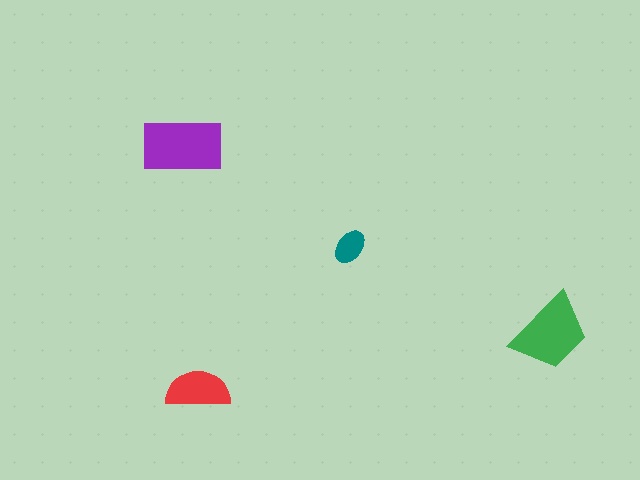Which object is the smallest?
The teal ellipse.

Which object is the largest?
The purple rectangle.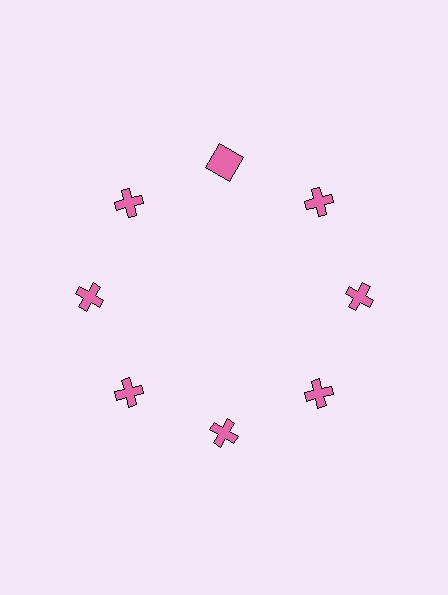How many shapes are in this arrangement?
There are 8 shapes arranged in a ring pattern.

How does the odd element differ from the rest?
It has a different shape: square instead of cross.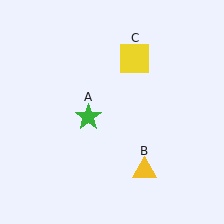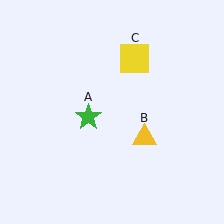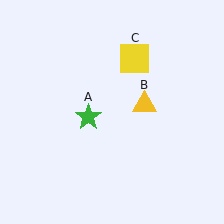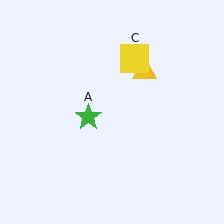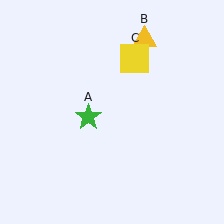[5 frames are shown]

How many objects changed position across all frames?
1 object changed position: yellow triangle (object B).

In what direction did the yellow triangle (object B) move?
The yellow triangle (object B) moved up.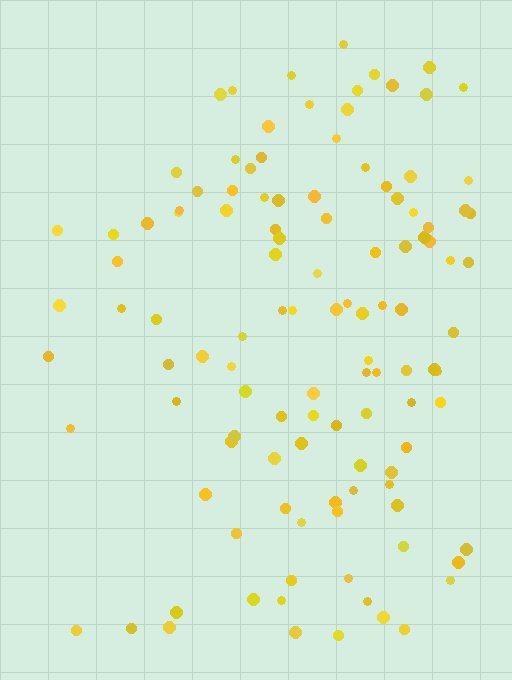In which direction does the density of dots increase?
From left to right, with the right side densest.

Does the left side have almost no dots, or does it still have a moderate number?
Still a moderate number, just noticeably fewer than the right.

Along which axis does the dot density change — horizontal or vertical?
Horizontal.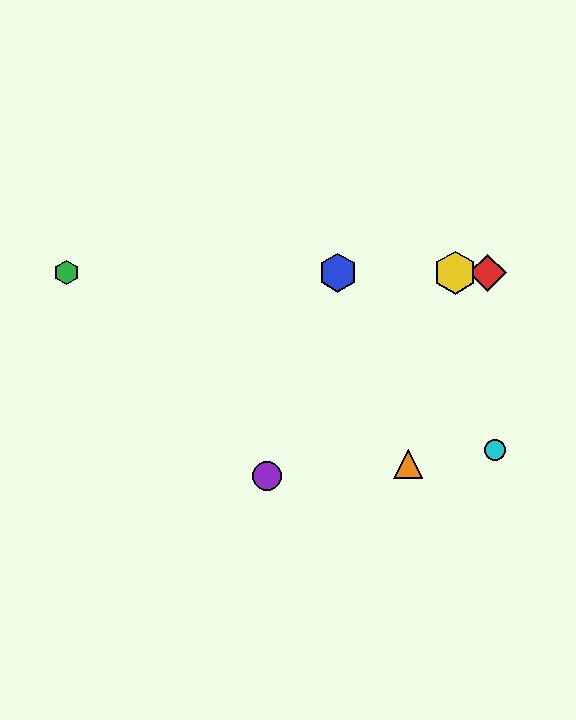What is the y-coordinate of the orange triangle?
The orange triangle is at y≈464.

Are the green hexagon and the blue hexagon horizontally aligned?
Yes, both are at y≈273.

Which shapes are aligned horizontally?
The red diamond, the blue hexagon, the green hexagon, the yellow hexagon are aligned horizontally.